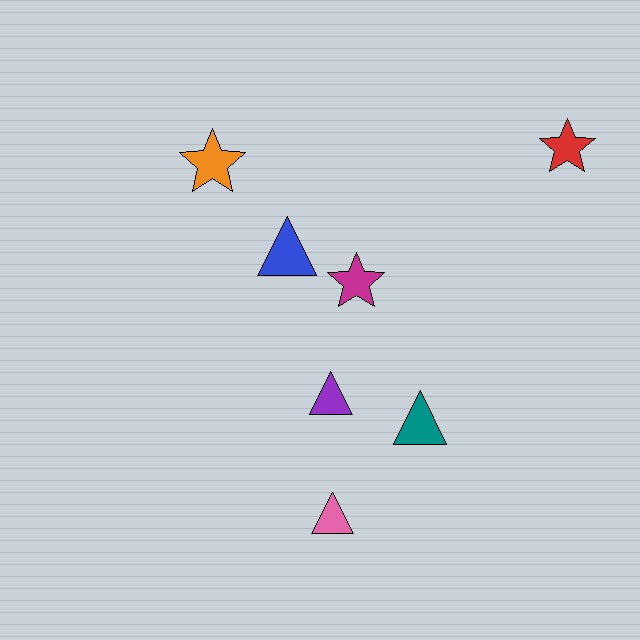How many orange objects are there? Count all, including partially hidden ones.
There is 1 orange object.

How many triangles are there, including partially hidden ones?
There are 4 triangles.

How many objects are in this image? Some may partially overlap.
There are 7 objects.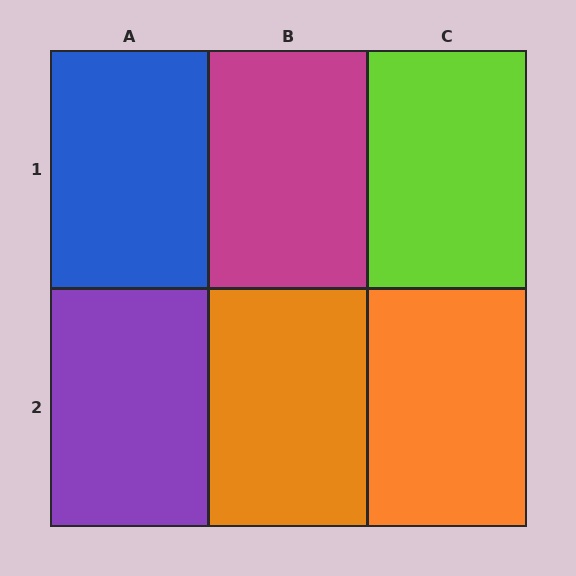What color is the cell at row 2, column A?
Purple.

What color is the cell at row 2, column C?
Orange.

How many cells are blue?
1 cell is blue.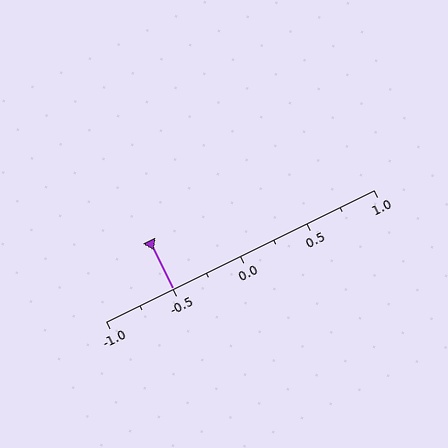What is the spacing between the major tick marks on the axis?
The major ticks are spaced 0.5 apart.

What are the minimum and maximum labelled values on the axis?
The axis runs from -1.0 to 1.0.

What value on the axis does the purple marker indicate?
The marker indicates approximately -0.5.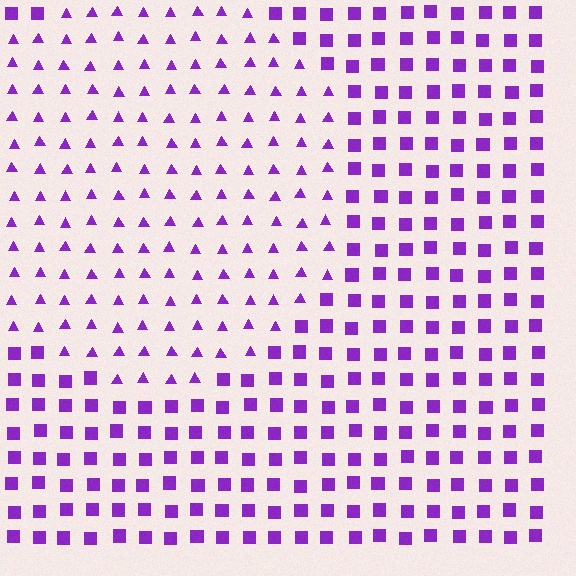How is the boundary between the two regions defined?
The boundary is defined by a change in element shape: triangles inside vs. squares outside. All elements share the same color and spacing.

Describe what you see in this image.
The image is filled with small purple elements arranged in a uniform grid. A circle-shaped region contains triangles, while the surrounding area contains squares. The boundary is defined purely by the change in element shape.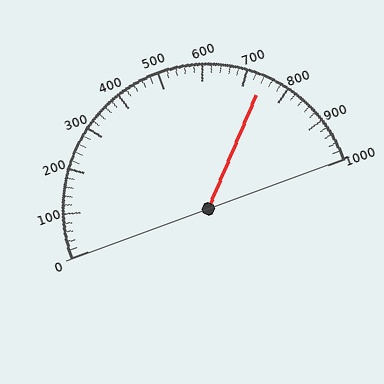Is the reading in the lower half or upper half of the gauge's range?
The reading is in the upper half of the range (0 to 1000).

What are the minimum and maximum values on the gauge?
The gauge ranges from 0 to 1000.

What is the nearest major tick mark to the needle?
The nearest major tick mark is 700.